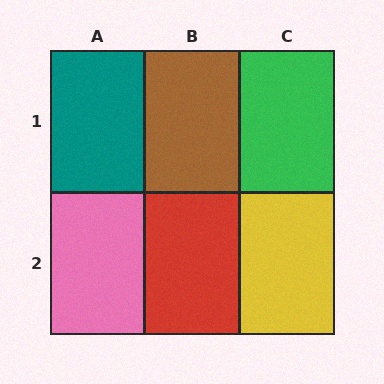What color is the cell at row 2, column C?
Yellow.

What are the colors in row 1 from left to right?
Teal, brown, green.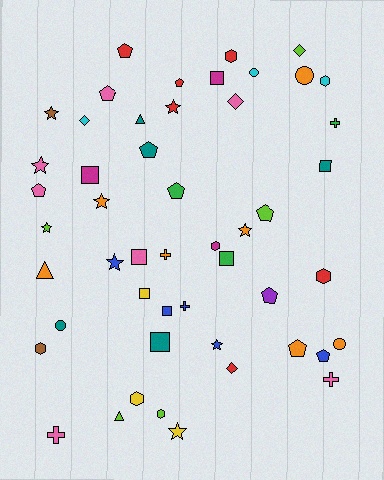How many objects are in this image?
There are 50 objects.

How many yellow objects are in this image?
There are 3 yellow objects.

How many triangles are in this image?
There are 3 triangles.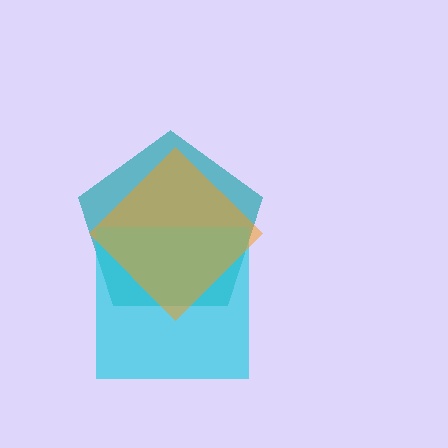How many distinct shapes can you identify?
There are 3 distinct shapes: a teal pentagon, a cyan square, an orange diamond.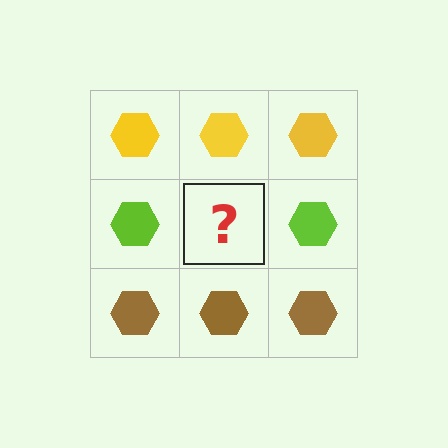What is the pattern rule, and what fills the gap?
The rule is that each row has a consistent color. The gap should be filled with a lime hexagon.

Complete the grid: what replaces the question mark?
The question mark should be replaced with a lime hexagon.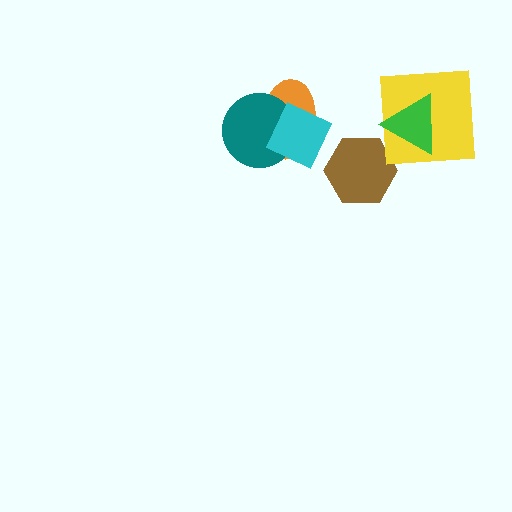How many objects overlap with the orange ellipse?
2 objects overlap with the orange ellipse.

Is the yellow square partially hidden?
Yes, it is partially covered by another shape.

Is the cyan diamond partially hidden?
No, no other shape covers it.